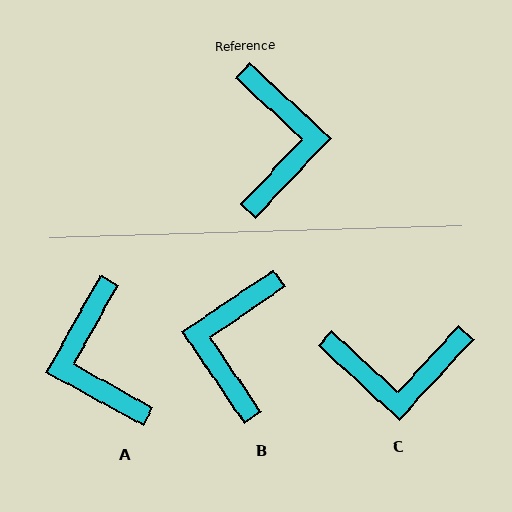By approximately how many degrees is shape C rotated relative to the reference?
Approximately 90 degrees clockwise.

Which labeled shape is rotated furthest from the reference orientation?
B, about 167 degrees away.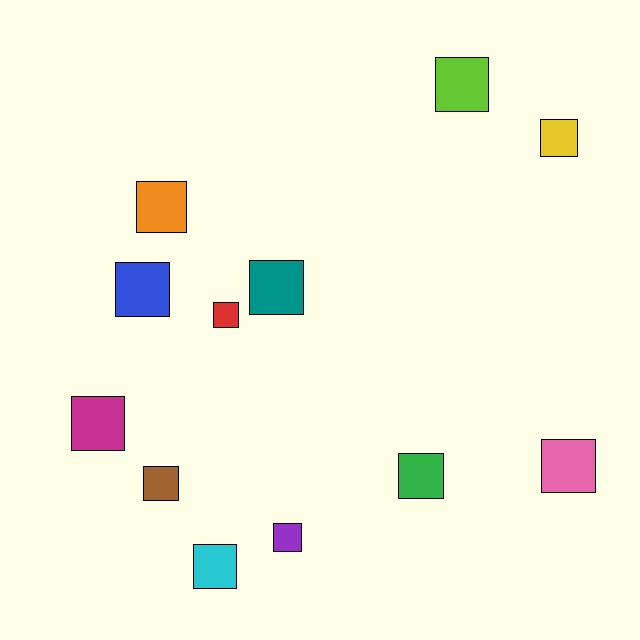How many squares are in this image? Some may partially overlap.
There are 12 squares.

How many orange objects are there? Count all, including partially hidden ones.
There is 1 orange object.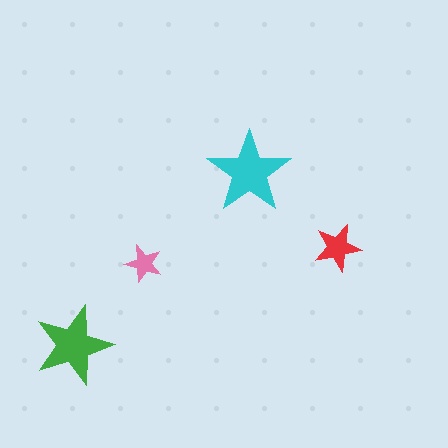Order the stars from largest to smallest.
the cyan one, the green one, the red one, the pink one.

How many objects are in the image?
There are 4 objects in the image.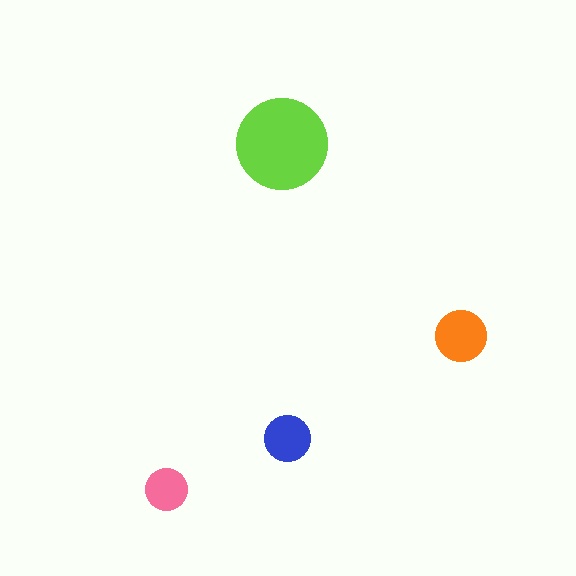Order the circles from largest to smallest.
the lime one, the orange one, the blue one, the pink one.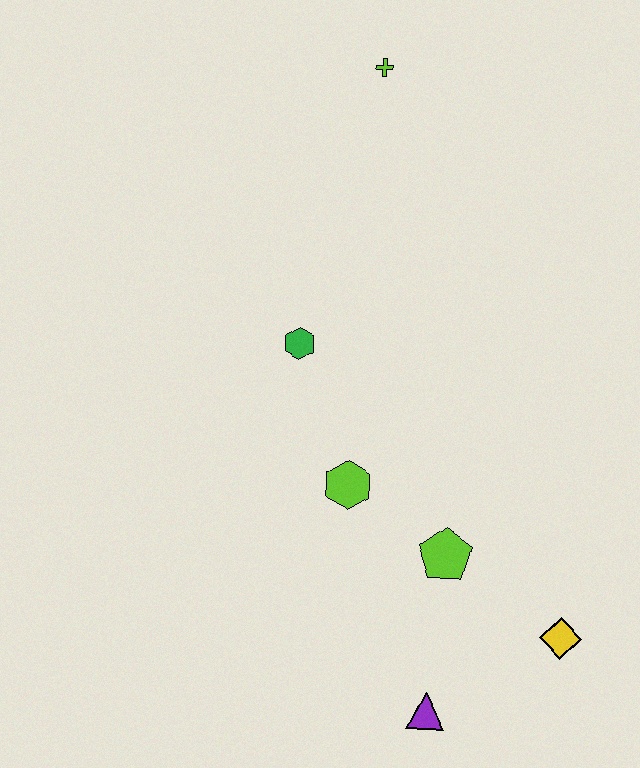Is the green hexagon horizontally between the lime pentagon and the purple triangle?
No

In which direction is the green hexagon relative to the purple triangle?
The green hexagon is above the purple triangle.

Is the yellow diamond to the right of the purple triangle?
Yes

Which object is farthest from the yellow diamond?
The lime cross is farthest from the yellow diamond.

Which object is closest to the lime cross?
The green hexagon is closest to the lime cross.